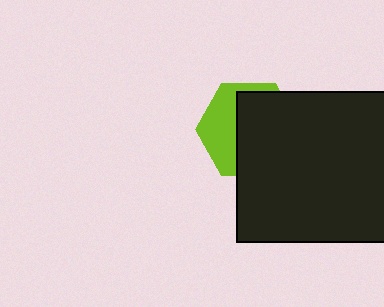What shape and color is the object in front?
The object in front is a black square.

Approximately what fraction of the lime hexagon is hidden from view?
Roughly 61% of the lime hexagon is hidden behind the black square.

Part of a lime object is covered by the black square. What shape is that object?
It is a hexagon.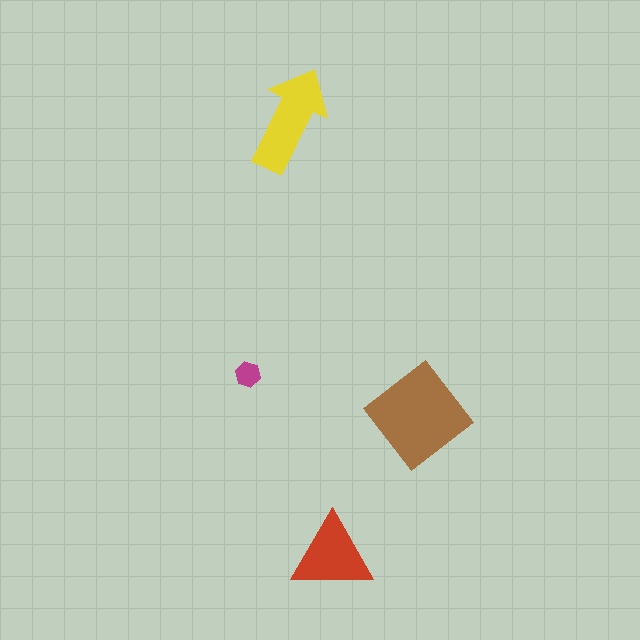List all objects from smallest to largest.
The magenta hexagon, the red triangle, the yellow arrow, the brown diamond.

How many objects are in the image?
There are 4 objects in the image.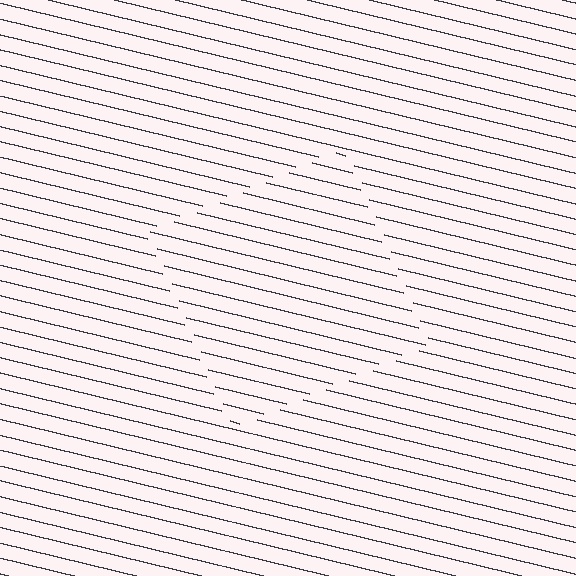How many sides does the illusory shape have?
4 sides — the line-ends trace a square.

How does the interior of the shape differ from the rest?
The interior of the shape contains the same grating, shifted by half a period — the contour is defined by the phase discontinuity where line-ends from the inner and outer gratings abut.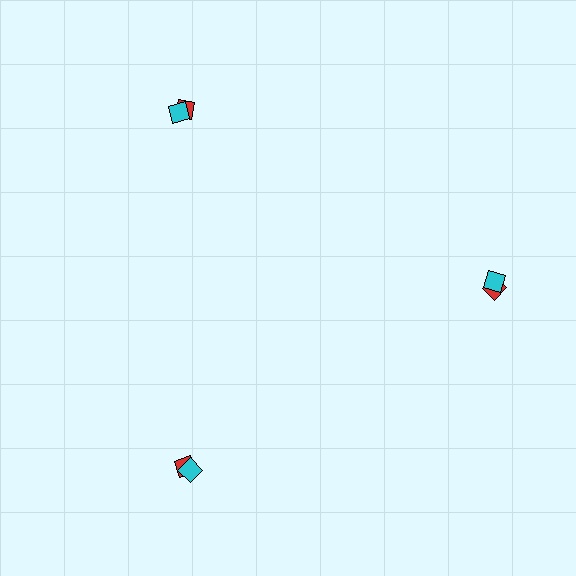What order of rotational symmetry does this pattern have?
This pattern has 3-fold rotational symmetry.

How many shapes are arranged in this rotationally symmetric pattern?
There are 6 shapes, arranged in 3 groups of 2.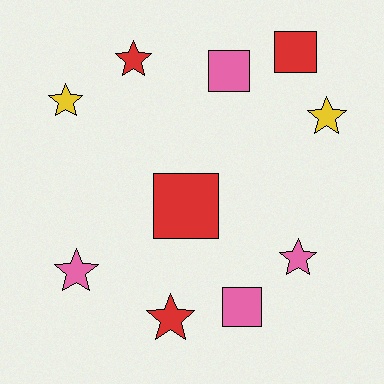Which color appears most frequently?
Pink, with 4 objects.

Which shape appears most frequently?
Star, with 6 objects.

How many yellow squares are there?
There are no yellow squares.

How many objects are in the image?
There are 10 objects.